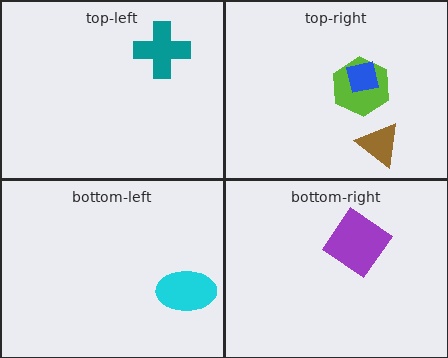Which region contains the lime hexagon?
The top-right region.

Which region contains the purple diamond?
The bottom-right region.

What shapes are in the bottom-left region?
The cyan ellipse.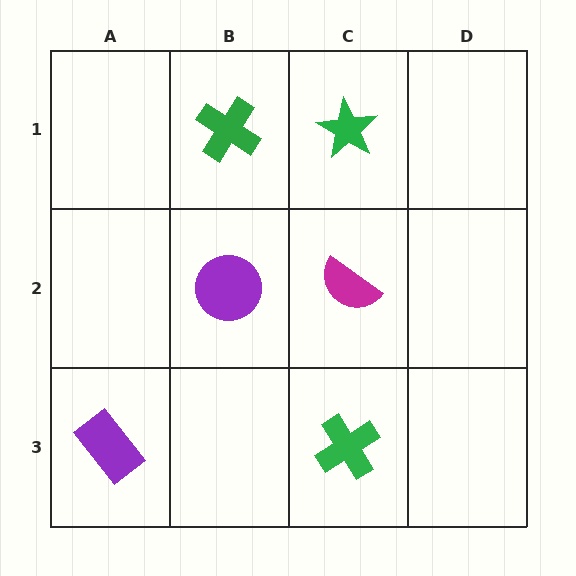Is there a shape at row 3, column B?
No, that cell is empty.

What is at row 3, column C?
A green cross.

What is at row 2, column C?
A magenta semicircle.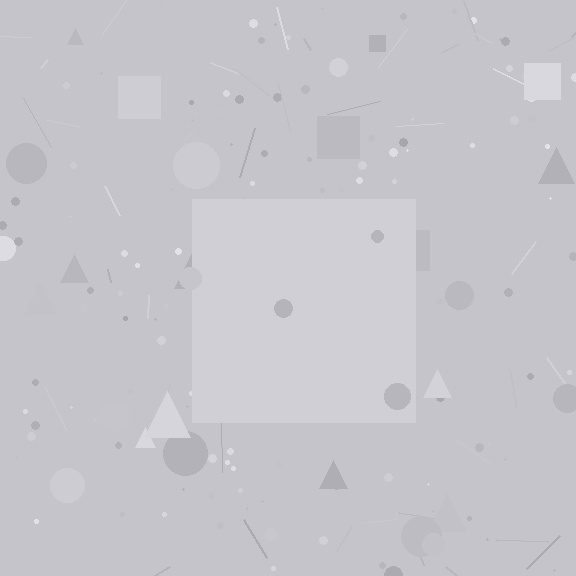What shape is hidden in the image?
A square is hidden in the image.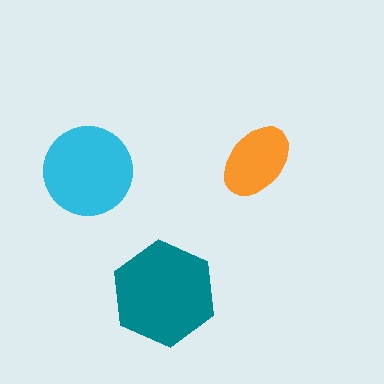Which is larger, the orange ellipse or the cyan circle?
The cyan circle.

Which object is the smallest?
The orange ellipse.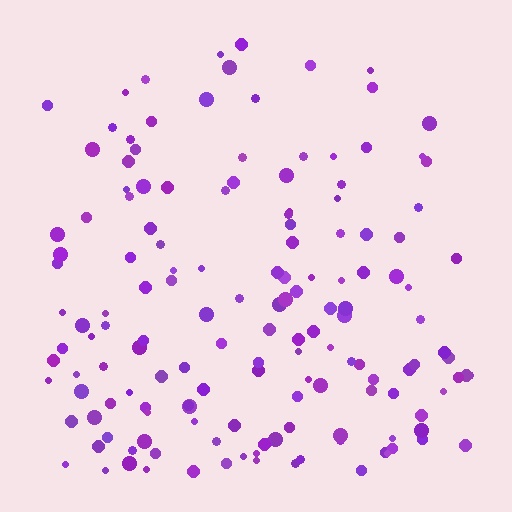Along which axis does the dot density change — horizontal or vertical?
Vertical.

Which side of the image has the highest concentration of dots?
The bottom.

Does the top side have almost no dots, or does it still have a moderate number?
Still a moderate number, just noticeably fewer than the bottom.